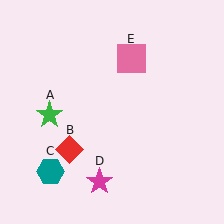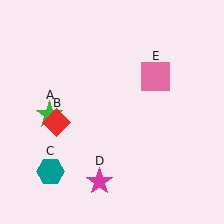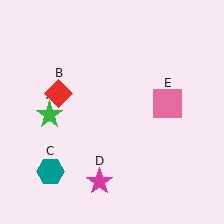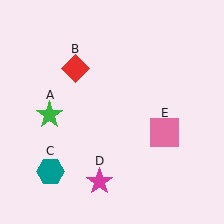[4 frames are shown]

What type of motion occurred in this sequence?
The red diamond (object B), pink square (object E) rotated clockwise around the center of the scene.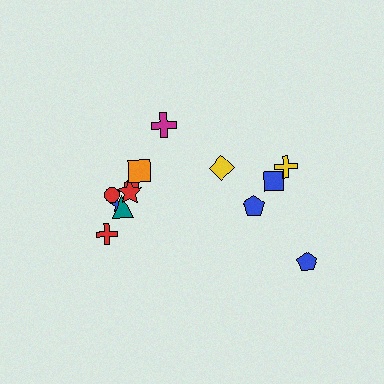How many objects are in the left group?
There are 8 objects.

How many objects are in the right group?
There are 5 objects.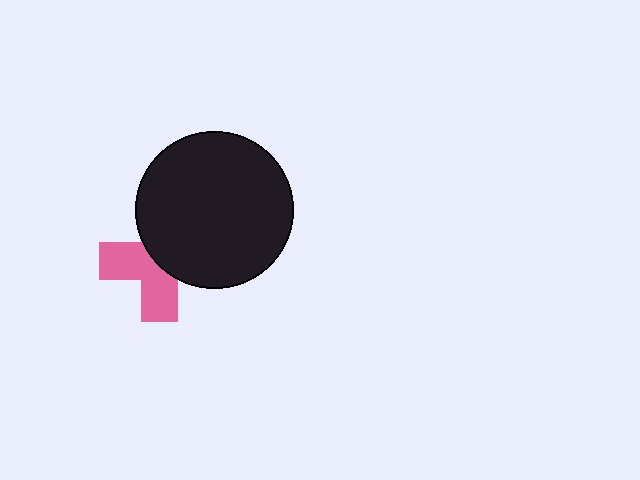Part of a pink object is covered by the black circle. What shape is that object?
It is a cross.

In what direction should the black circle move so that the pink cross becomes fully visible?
The black circle should move toward the upper-right. That is the shortest direction to clear the overlap and leave the pink cross fully visible.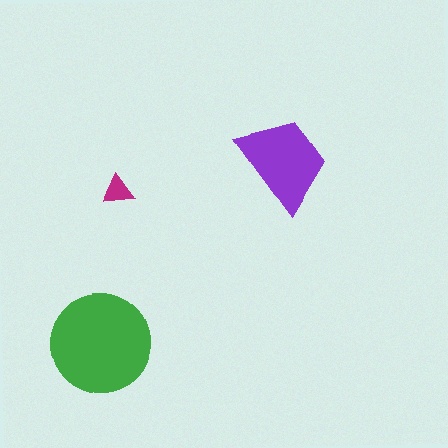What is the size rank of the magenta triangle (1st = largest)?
3rd.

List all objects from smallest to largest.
The magenta triangle, the purple trapezoid, the green circle.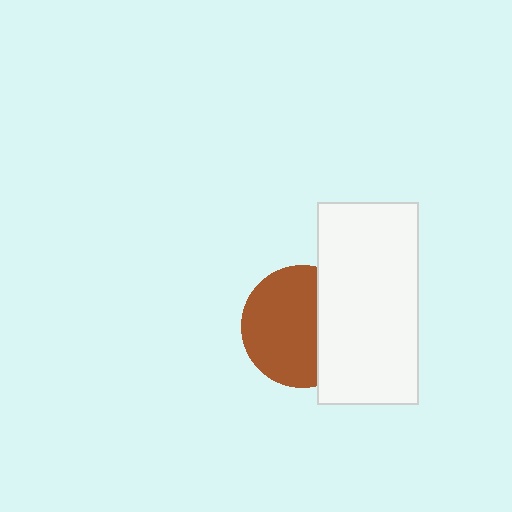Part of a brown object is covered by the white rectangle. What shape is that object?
It is a circle.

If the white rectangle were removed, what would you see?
You would see the complete brown circle.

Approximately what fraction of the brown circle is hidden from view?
Roughly 35% of the brown circle is hidden behind the white rectangle.